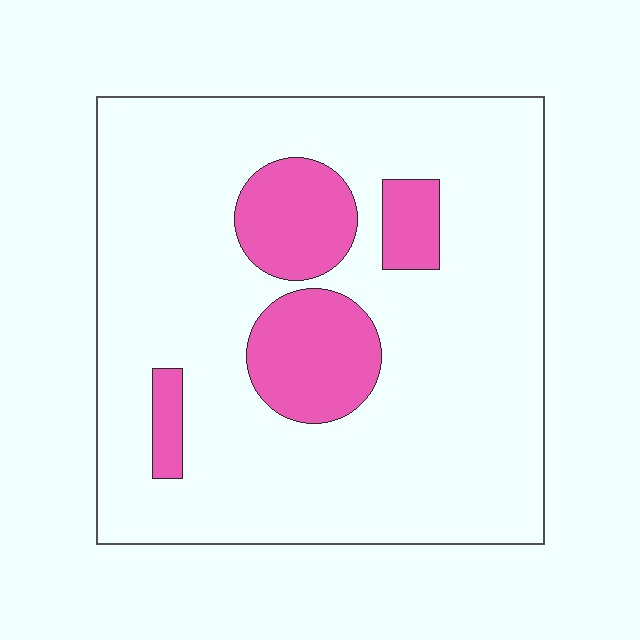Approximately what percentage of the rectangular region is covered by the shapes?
Approximately 15%.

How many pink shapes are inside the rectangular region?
4.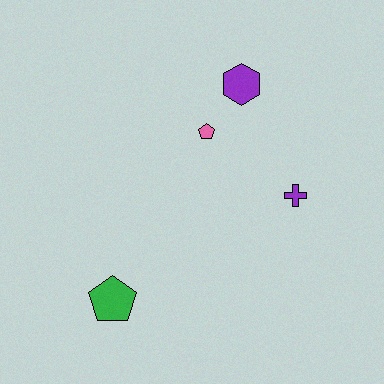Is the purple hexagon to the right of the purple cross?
No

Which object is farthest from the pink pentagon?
The green pentagon is farthest from the pink pentagon.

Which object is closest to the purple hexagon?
The pink pentagon is closest to the purple hexagon.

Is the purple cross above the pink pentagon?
No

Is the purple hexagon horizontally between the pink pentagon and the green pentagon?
No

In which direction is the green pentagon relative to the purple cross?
The green pentagon is to the left of the purple cross.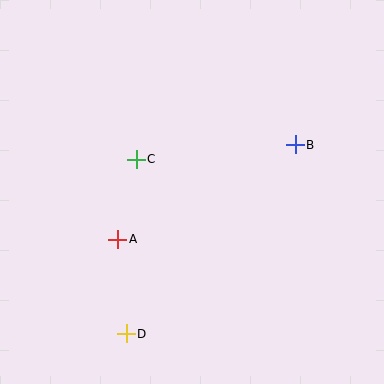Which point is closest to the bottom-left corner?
Point D is closest to the bottom-left corner.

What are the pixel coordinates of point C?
Point C is at (136, 159).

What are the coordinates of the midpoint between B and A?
The midpoint between B and A is at (206, 192).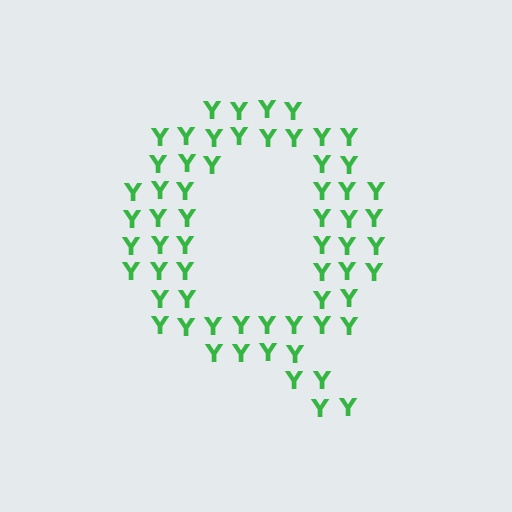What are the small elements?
The small elements are letter Y's.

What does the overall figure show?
The overall figure shows the letter Q.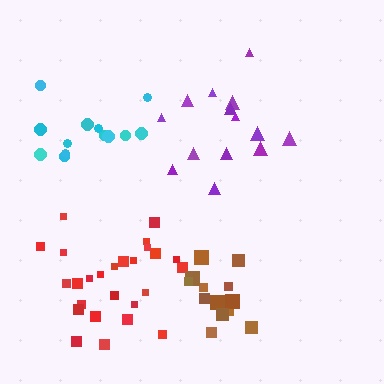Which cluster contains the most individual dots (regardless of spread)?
Red (26).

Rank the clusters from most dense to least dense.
red, brown, purple, cyan.